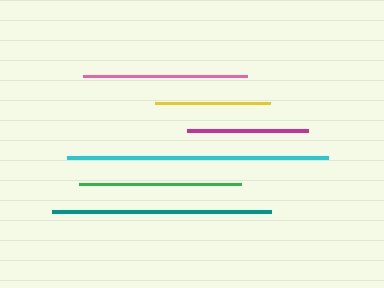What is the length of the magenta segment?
The magenta segment is approximately 121 pixels long.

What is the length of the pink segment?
The pink segment is approximately 165 pixels long.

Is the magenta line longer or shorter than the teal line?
The teal line is longer than the magenta line.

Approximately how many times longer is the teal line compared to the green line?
The teal line is approximately 1.4 times the length of the green line.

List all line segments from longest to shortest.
From longest to shortest: cyan, teal, pink, green, magenta, yellow.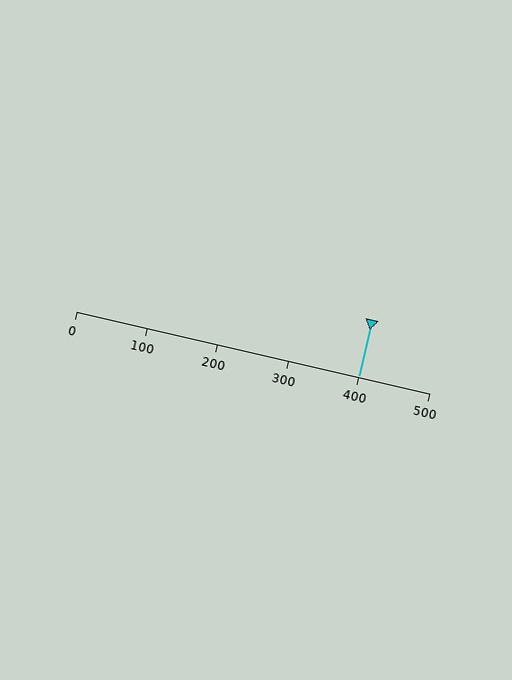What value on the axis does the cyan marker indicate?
The marker indicates approximately 400.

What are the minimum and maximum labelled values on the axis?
The axis runs from 0 to 500.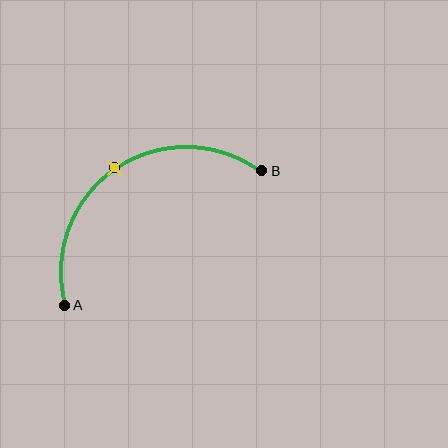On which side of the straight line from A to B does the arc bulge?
The arc bulges above and to the left of the straight line connecting A and B.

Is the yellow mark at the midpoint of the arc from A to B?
Yes. The yellow mark lies on the arc at equal arc-length from both A and B — it is the arc midpoint.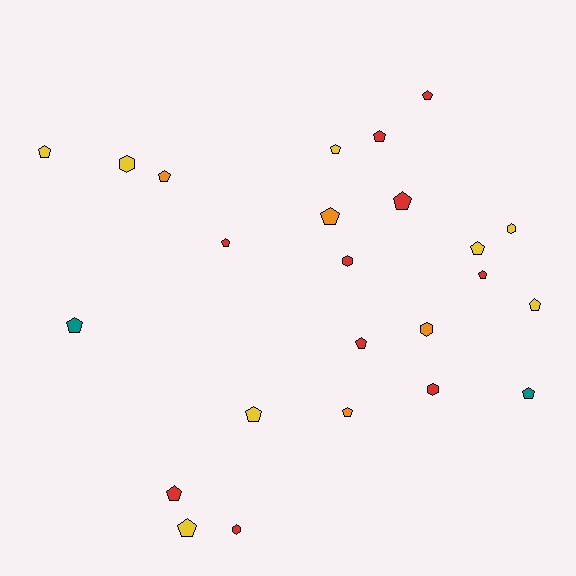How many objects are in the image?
There are 24 objects.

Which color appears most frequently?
Red, with 10 objects.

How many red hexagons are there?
There are 3 red hexagons.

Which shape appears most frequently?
Pentagon, with 18 objects.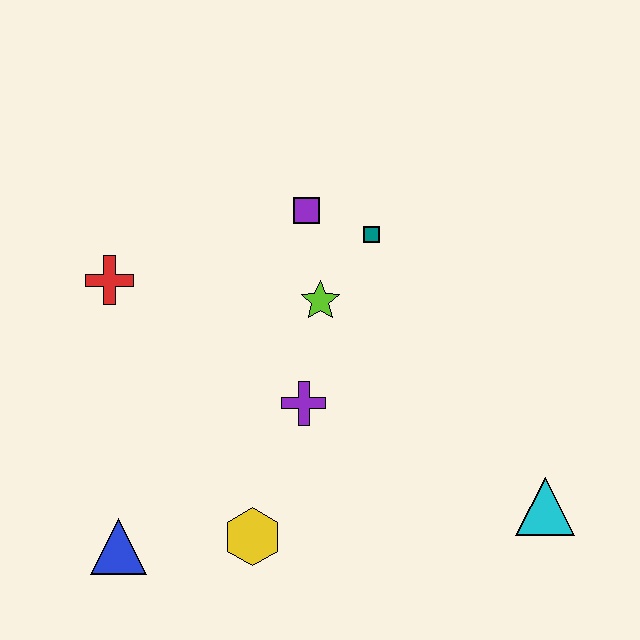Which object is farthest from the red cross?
The cyan triangle is farthest from the red cross.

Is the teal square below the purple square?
Yes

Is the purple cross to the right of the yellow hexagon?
Yes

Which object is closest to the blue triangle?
The yellow hexagon is closest to the blue triangle.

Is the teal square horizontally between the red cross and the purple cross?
No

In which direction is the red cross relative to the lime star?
The red cross is to the left of the lime star.